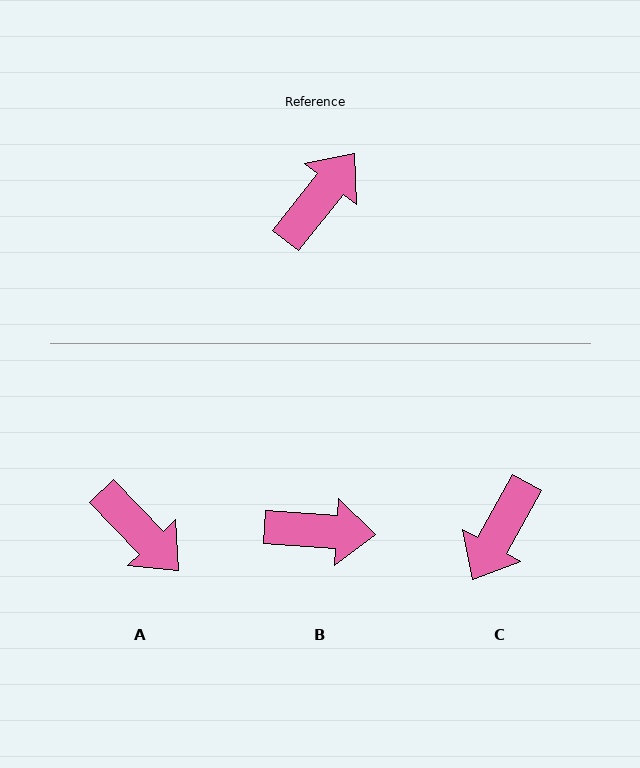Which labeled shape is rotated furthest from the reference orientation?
C, about 172 degrees away.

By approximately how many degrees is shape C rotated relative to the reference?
Approximately 172 degrees clockwise.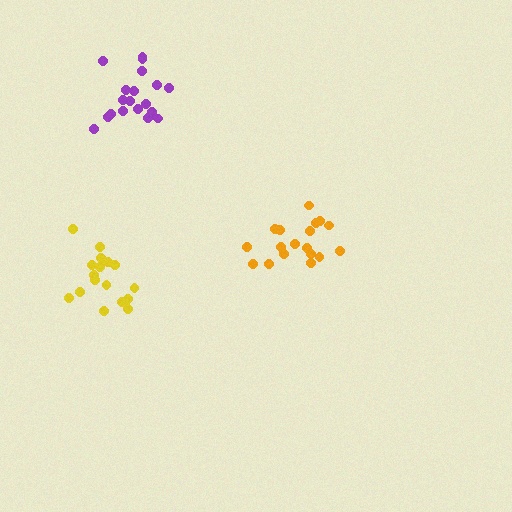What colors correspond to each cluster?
The clusters are colored: orange, yellow, purple.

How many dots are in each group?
Group 1: 18 dots, Group 2: 17 dots, Group 3: 19 dots (54 total).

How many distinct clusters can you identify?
There are 3 distinct clusters.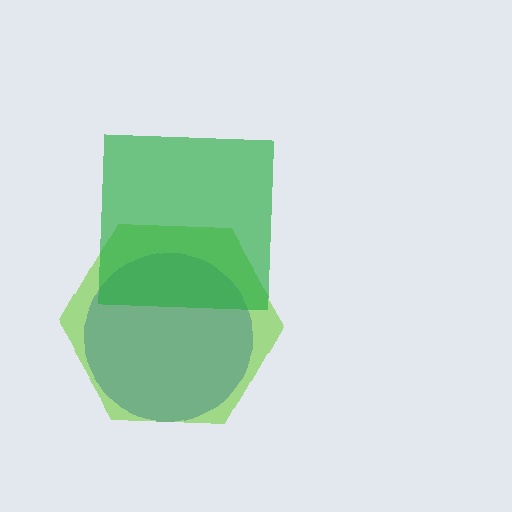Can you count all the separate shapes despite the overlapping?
Yes, there are 3 separate shapes.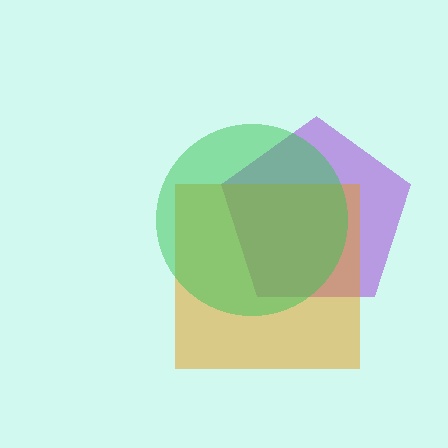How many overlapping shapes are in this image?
There are 3 overlapping shapes in the image.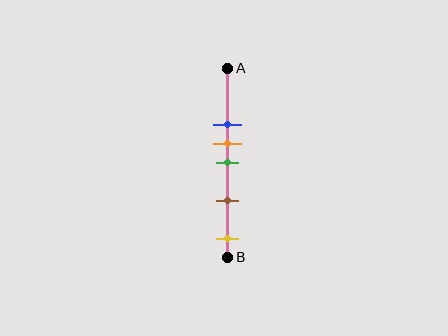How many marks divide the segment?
There are 5 marks dividing the segment.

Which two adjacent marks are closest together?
The orange and green marks are the closest adjacent pair.